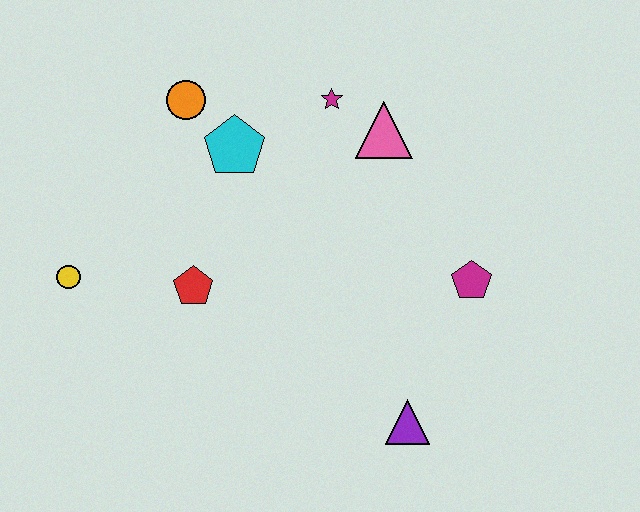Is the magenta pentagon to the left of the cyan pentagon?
No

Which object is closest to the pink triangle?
The magenta star is closest to the pink triangle.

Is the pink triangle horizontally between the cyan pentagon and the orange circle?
No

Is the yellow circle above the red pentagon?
Yes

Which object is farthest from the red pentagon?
The magenta pentagon is farthest from the red pentagon.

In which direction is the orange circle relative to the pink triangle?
The orange circle is to the left of the pink triangle.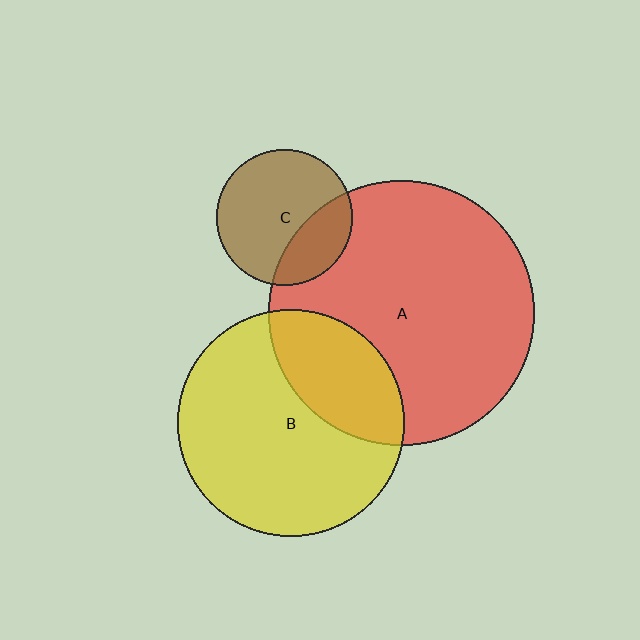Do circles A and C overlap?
Yes.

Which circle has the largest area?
Circle A (red).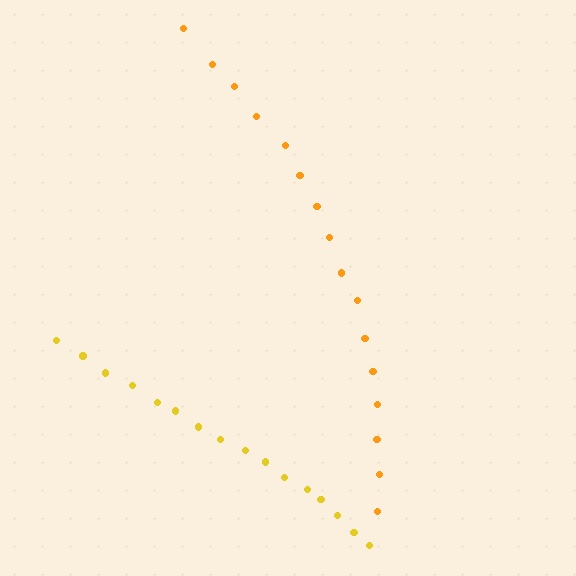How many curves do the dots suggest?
There are 2 distinct paths.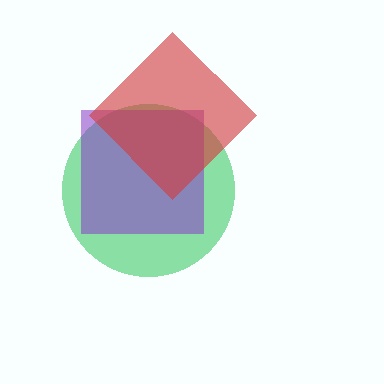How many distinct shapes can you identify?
There are 3 distinct shapes: a green circle, a purple square, a red diamond.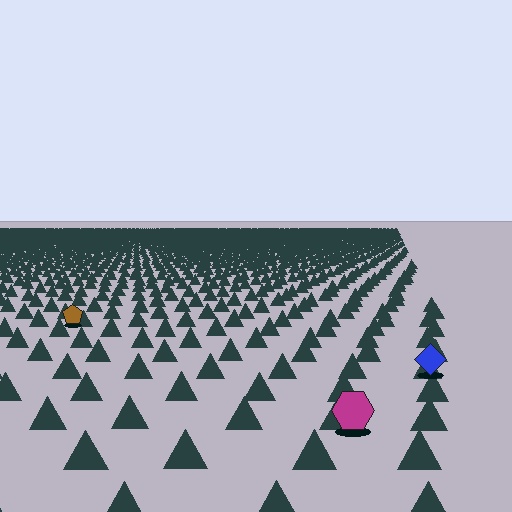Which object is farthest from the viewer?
The brown pentagon is farthest from the viewer. It appears smaller and the ground texture around it is denser.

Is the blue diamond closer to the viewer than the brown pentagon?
Yes. The blue diamond is closer — you can tell from the texture gradient: the ground texture is coarser near it.